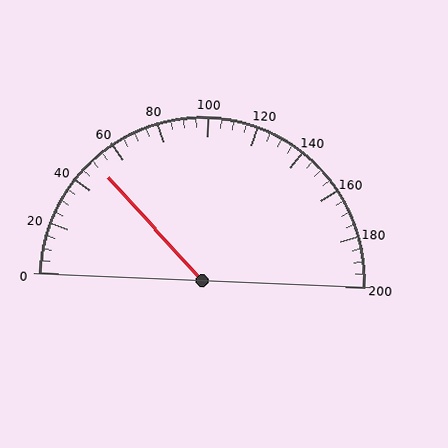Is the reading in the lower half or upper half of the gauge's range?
The reading is in the lower half of the range (0 to 200).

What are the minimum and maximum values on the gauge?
The gauge ranges from 0 to 200.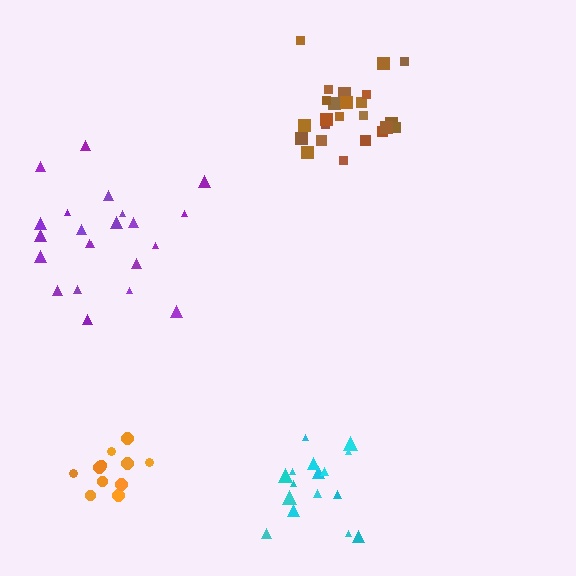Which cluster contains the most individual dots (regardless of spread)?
Brown (24).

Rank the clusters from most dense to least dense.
orange, cyan, brown, purple.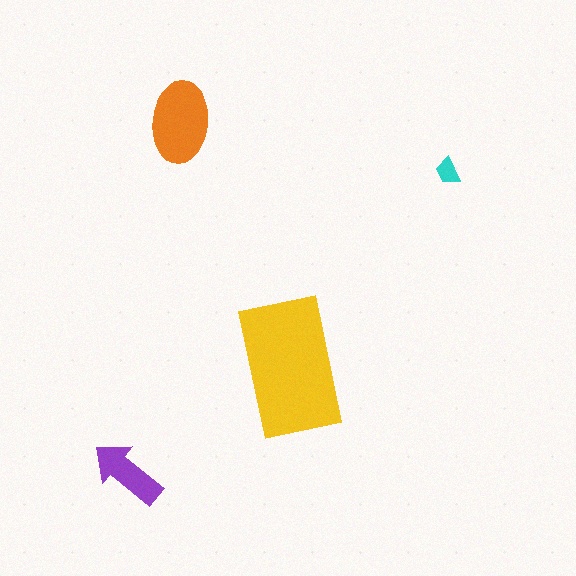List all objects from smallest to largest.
The cyan trapezoid, the purple arrow, the orange ellipse, the yellow rectangle.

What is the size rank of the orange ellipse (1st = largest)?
2nd.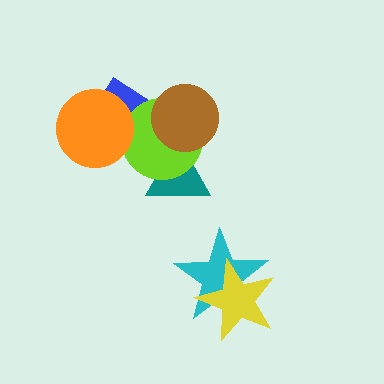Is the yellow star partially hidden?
No, no other shape covers it.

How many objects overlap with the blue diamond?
2 objects overlap with the blue diamond.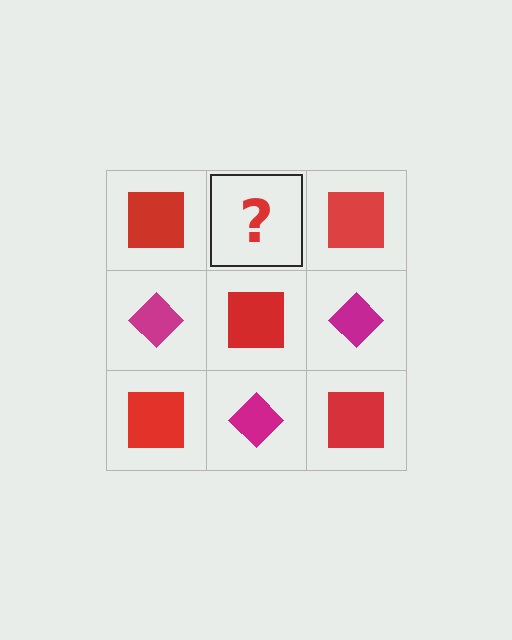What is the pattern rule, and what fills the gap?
The rule is that it alternates red square and magenta diamond in a checkerboard pattern. The gap should be filled with a magenta diamond.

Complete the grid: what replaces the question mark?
The question mark should be replaced with a magenta diamond.